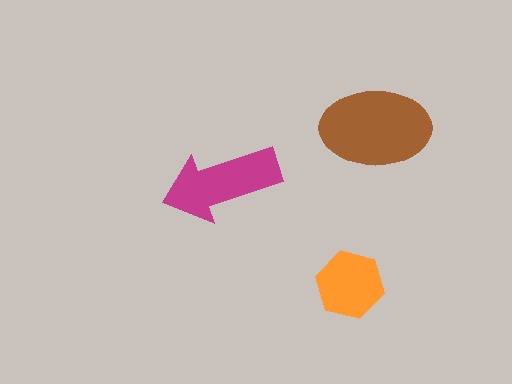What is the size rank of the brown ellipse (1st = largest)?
1st.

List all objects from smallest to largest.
The orange hexagon, the magenta arrow, the brown ellipse.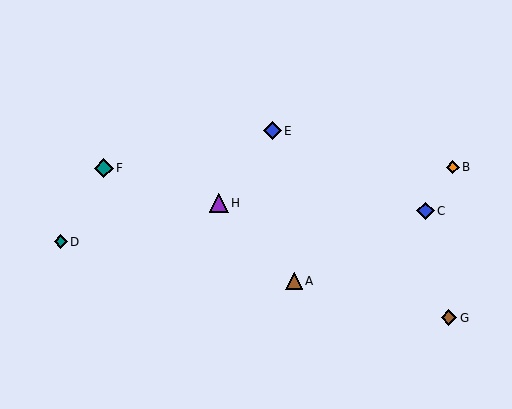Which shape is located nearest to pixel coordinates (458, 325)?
The brown diamond (labeled G) at (449, 318) is nearest to that location.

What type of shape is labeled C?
Shape C is a blue diamond.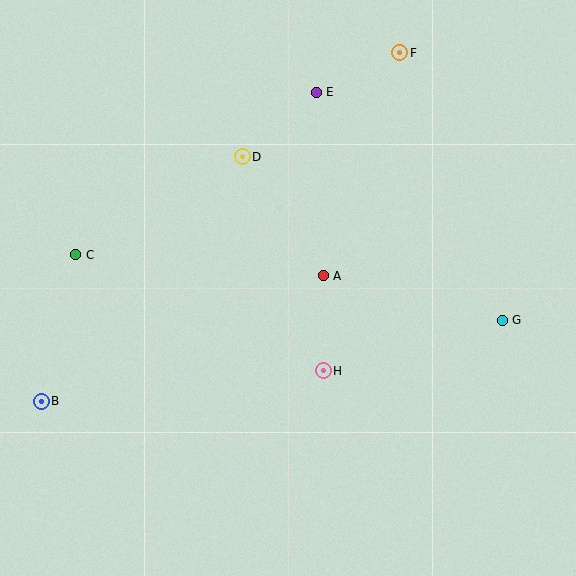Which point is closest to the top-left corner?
Point C is closest to the top-left corner.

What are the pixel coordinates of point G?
Point G is at (502, 320).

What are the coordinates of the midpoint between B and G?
The midpoint between B and G is at (272, 361).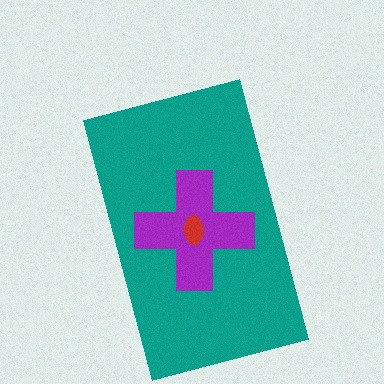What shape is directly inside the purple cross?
The red ellipse.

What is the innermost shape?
The red ellipse.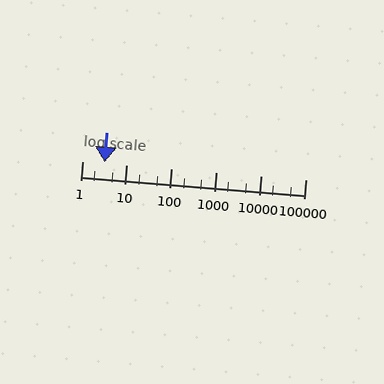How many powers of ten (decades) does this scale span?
The scale spans 5 decades, from 1 to 100000.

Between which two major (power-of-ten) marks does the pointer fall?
The pointer is between 1 and 10.